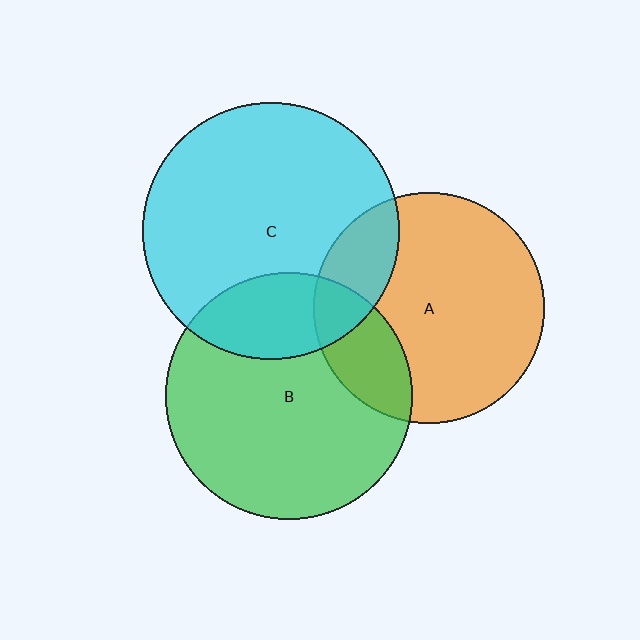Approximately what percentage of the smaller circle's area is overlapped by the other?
Approximately 25%.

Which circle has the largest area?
Circle C (cyan).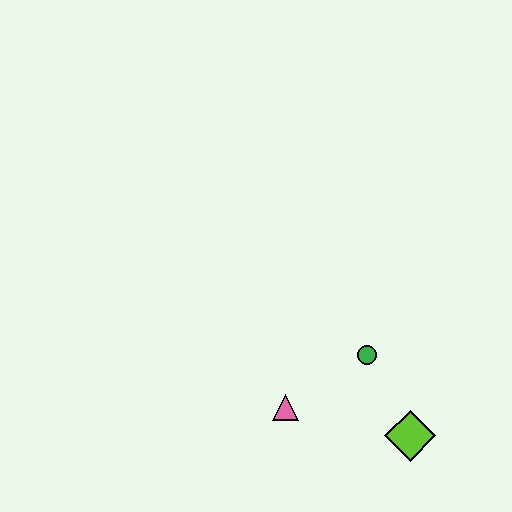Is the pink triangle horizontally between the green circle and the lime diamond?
No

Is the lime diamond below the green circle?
Yes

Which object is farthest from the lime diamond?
The pink triangle is farthest from the lime diamond.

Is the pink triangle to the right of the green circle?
No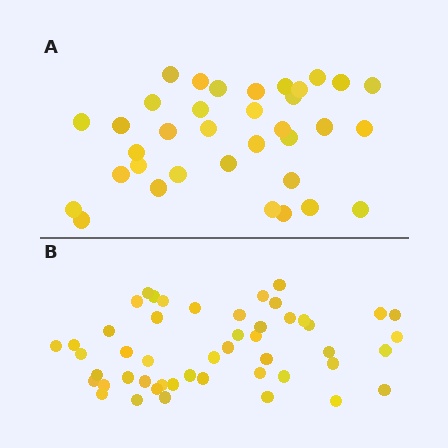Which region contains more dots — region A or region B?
Region B (the bottom region) has more dots.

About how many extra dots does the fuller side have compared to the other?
Region B has approximately 15 more dots than region A.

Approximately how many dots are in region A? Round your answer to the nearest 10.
About 40 dots. (The exact count is 35, which rounds to 40.)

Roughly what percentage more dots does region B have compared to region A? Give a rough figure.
About 40% more.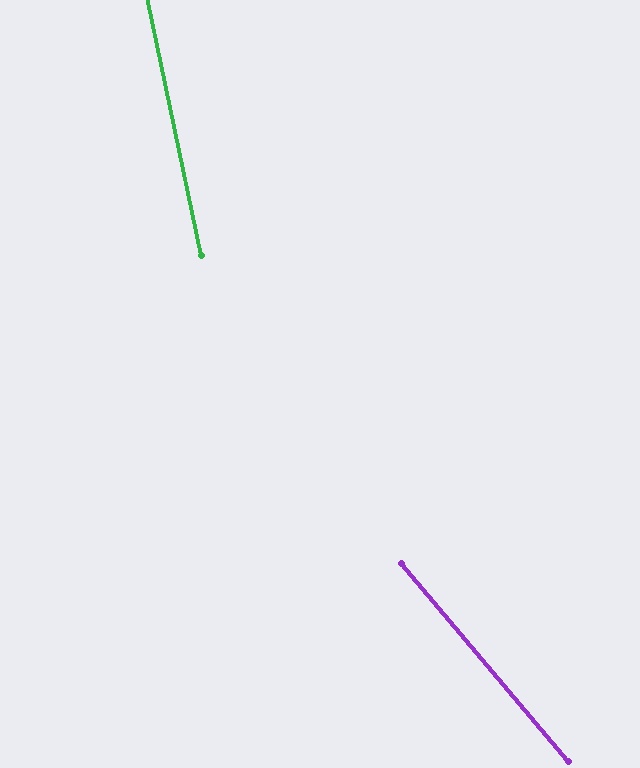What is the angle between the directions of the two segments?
Approximately 29 degrees.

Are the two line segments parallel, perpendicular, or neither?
Neither parallel nor perpendicular — they differ by about 29°.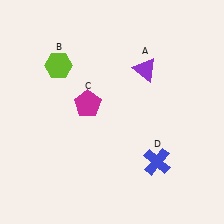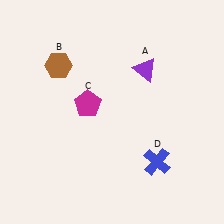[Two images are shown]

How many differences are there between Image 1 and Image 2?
There is 1 difference between the two images.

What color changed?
The hexagon (B) changed from lime in Image 1 to brown in Image 2.